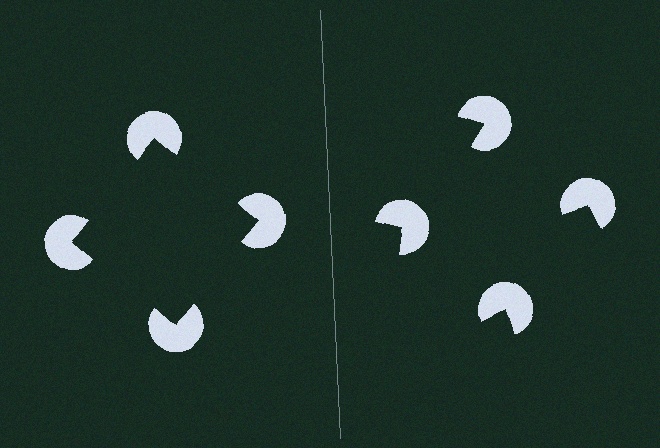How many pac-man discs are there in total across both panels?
8 — 4 on each side.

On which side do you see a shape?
An illusory square appears on the left side. On the right side the wedge cuts are rotated, so no coherent shape forms.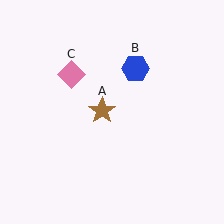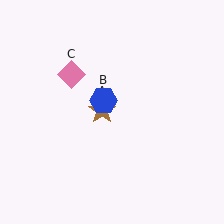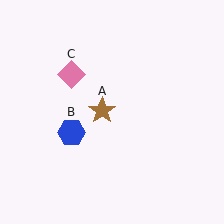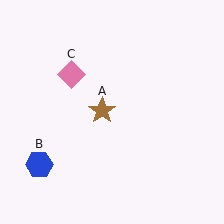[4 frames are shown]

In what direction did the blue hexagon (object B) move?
The blue hexagon (object B) moved down and to the left.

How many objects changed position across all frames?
1 object changed position: blue hexagon (object B).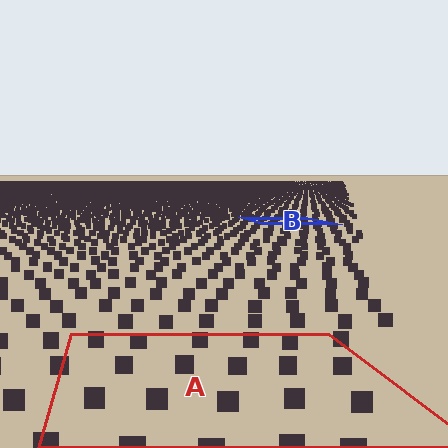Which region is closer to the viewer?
Region A is closer. The texture elements there are larger and more spread out.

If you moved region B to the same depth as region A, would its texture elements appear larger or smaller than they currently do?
They would appear larger. At a closer depth, the same texture elements are projected at a bigger on-screen size.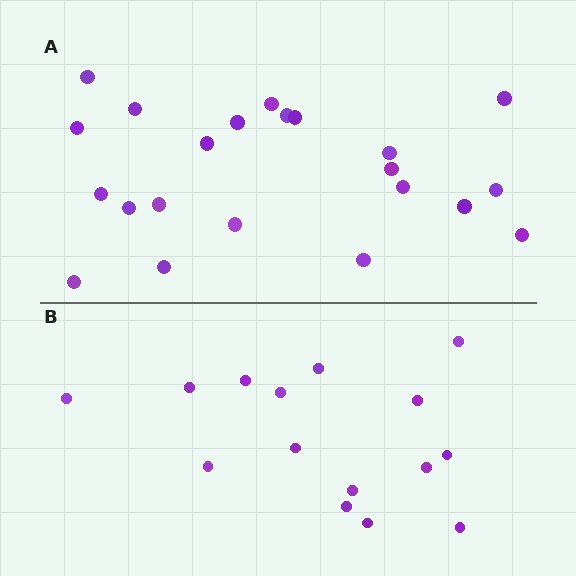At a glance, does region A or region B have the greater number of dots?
Region A (the top region) has more dots.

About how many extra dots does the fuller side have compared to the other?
Region A has roughly 8 or so more dots than region B.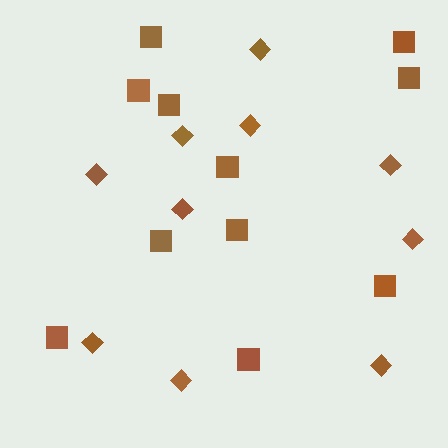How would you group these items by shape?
There are 2 groups: one group of diamonds (10) and one group of squares (11).